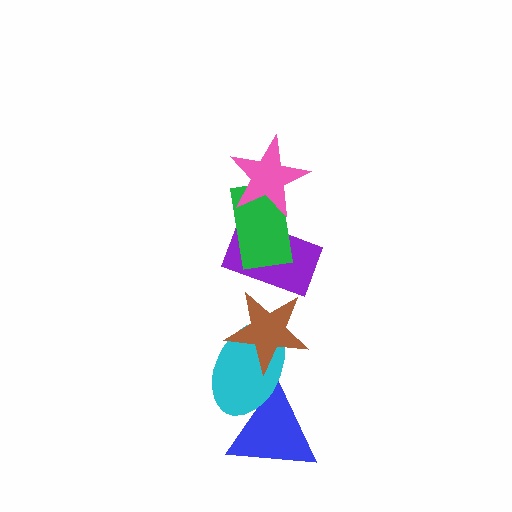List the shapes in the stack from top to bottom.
From top to bottom: the pink star, the green rectangle, the purple rectangle, the brown star, the cyan ellipse, the blue triangle.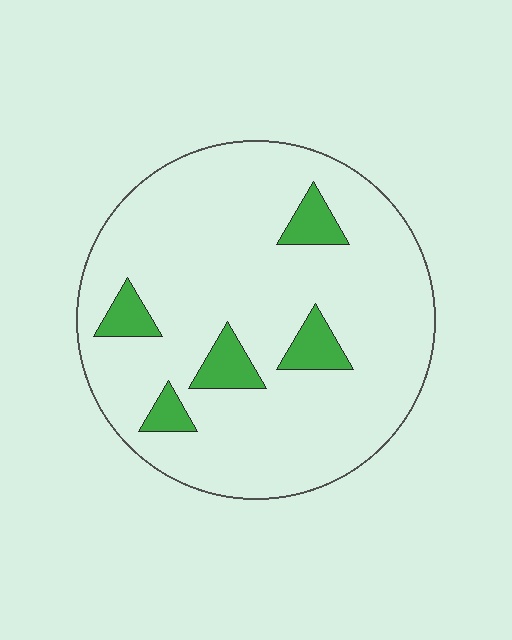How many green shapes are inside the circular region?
5.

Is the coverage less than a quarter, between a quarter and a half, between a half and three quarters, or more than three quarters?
Less than a quarter.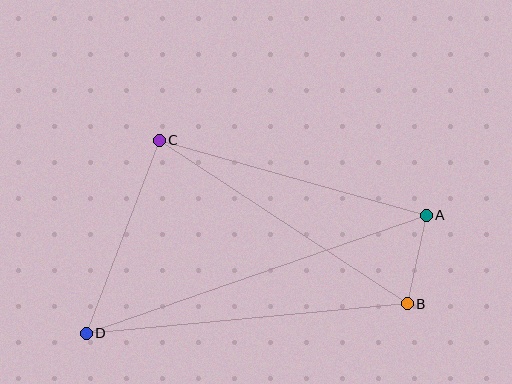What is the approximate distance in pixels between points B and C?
The distance between B and C is approximately 297 pixels.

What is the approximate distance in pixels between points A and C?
The distance between A and C is approximately 277 pixels.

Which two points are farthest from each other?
Points A and D are farthest from each other.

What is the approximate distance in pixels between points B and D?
The distance between B and D is approximately 323 pixels.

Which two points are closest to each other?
Points A and B are closest to each other.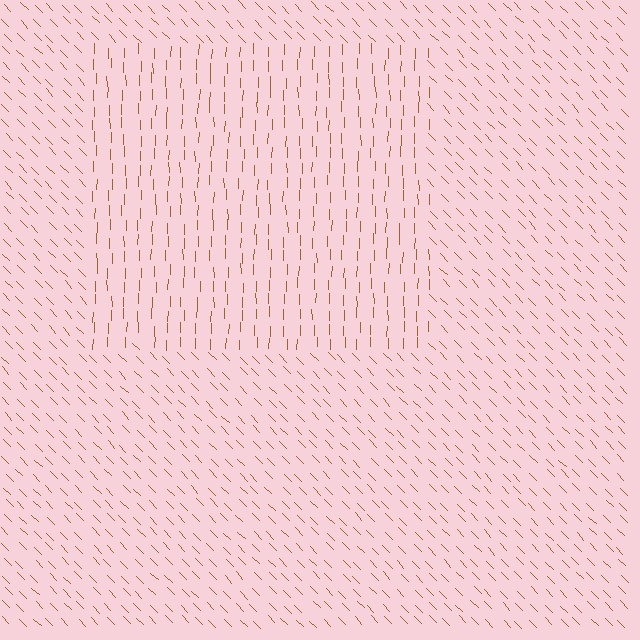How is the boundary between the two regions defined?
The boundary is defined purely by a change in line orientation (approximately 45 degrees difference). All lines are the same color and thickness.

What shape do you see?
I see a rectangle.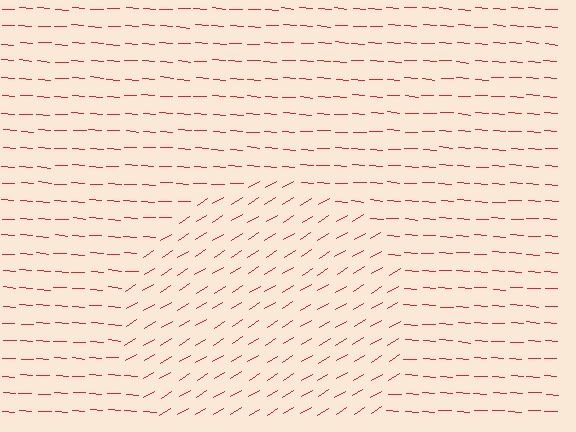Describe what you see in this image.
The image is filled with small red line segments. A circle region in the image has lines oriented differently from the surrounding lines, creating a visible texture boundary.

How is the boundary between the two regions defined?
The boundary is defined purely by a change in line orientation (approximately 35 degrees difference). All lines are the same color and thickness.